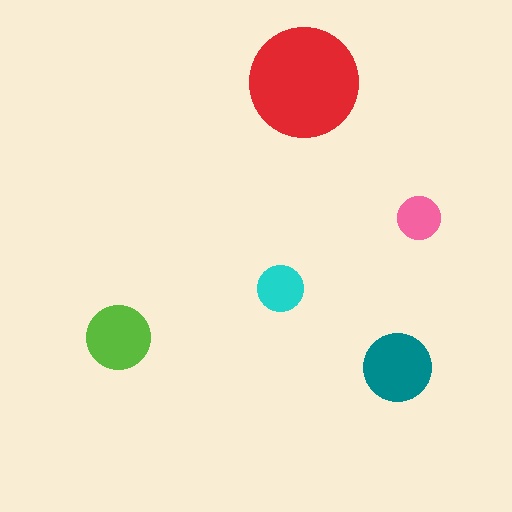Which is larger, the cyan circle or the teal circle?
The teal one.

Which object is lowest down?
The teal circle is bottommost.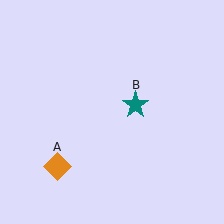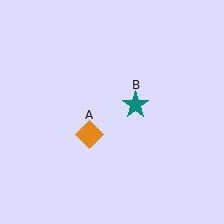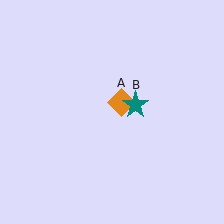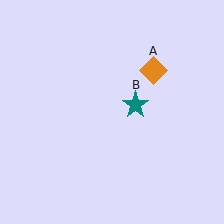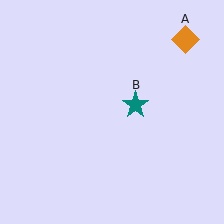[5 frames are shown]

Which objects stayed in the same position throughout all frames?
Teal star (object B) remained stationary.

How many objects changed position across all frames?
1 object changed position: orange diamond (object A).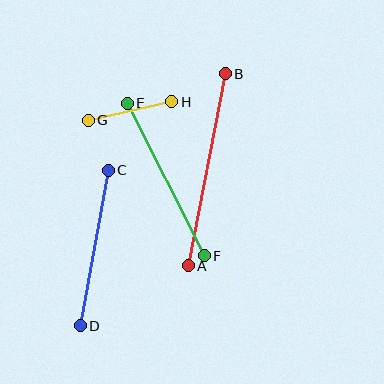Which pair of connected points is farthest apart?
Points A and B are farthest apart.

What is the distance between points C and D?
The distance is approximately 158 pixels.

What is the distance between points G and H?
The distance is approximately 85 pixels.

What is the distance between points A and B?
The distance is approximately 195 pixels.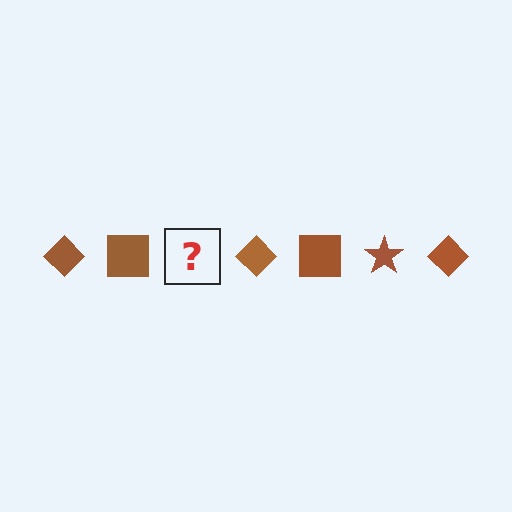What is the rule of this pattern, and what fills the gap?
The rule is that the pattern cycles through diamond, square, star shapes in brown. The gap should be filled with a brown star.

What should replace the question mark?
The question mark should be replaced with a brown star.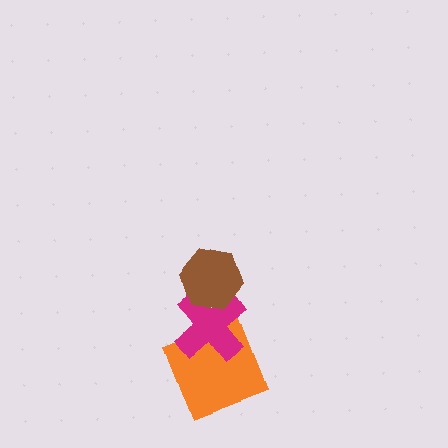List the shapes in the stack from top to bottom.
From top to bottom: the brown hexagon, the magenta cross, the orange square.